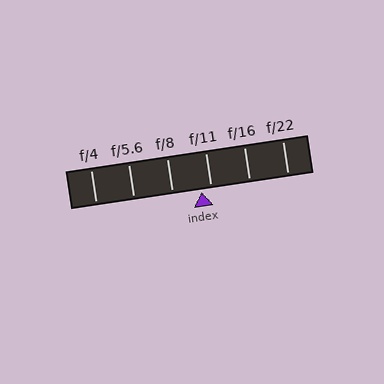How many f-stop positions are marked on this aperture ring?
There are 6 f-stop positions marked.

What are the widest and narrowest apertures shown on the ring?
The widest aperture shown is f/4 and the narrowest is f/22.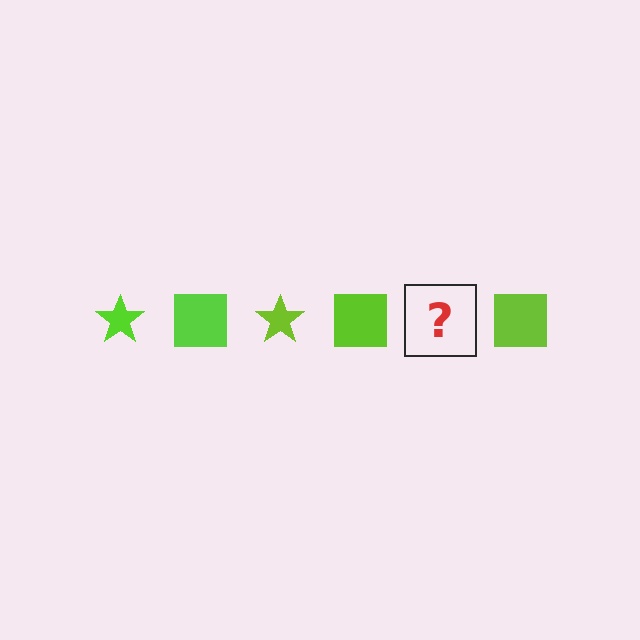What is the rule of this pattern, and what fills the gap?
The rule is that the pattern cycles through star, square shapes in lime. The gap should be filled with a lime star.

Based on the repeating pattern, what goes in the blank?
The blank should be a lime star.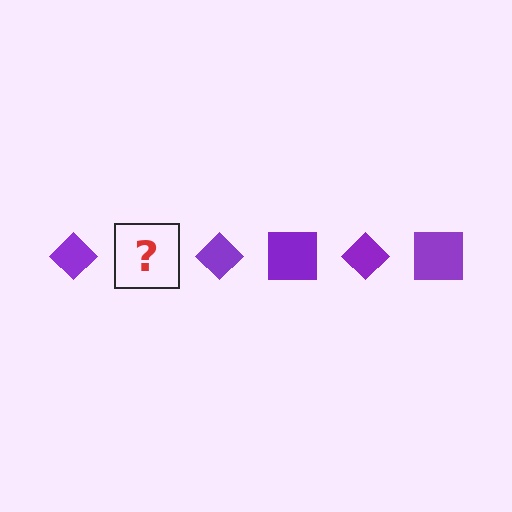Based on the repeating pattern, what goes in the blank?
The blank should be a purple square.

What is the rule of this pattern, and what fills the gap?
The rule is that the pattern cycles through diamond, square shapes in purple. The gap should be filled with a purple square.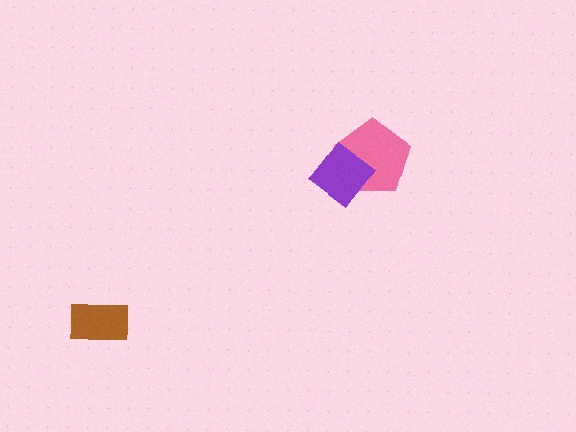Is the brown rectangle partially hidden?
No, no other shape covers it.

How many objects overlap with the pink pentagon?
1 object overlaps with the pink pentagon.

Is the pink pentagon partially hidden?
Yes, it is partially covered by another shape.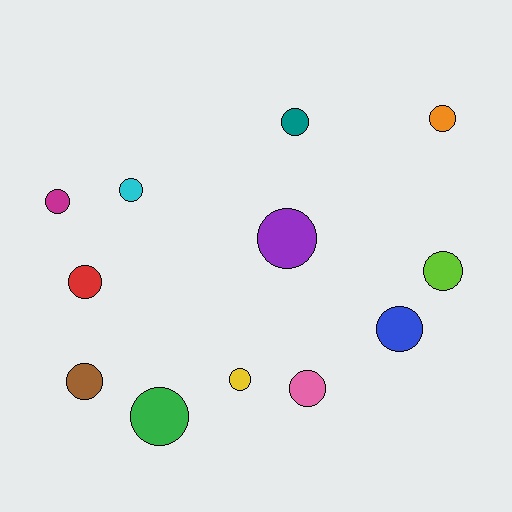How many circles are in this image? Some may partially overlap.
There are 12 circles.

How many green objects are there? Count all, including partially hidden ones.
There is 1 green object.